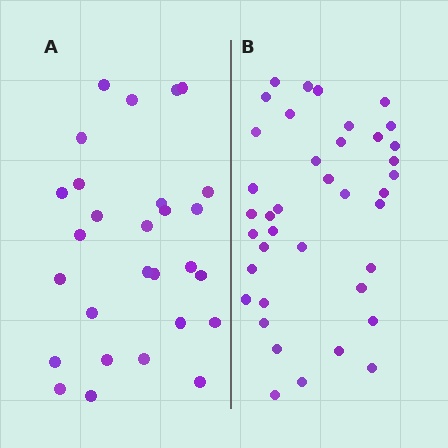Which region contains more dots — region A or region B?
Region B (the right region) has more dots.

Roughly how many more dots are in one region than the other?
Region B has roughly 12 or so more dots than region A.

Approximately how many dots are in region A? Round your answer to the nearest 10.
About 30 dots. (The exact count is 28, which rounds to 30.)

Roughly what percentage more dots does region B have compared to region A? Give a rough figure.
About 40% more.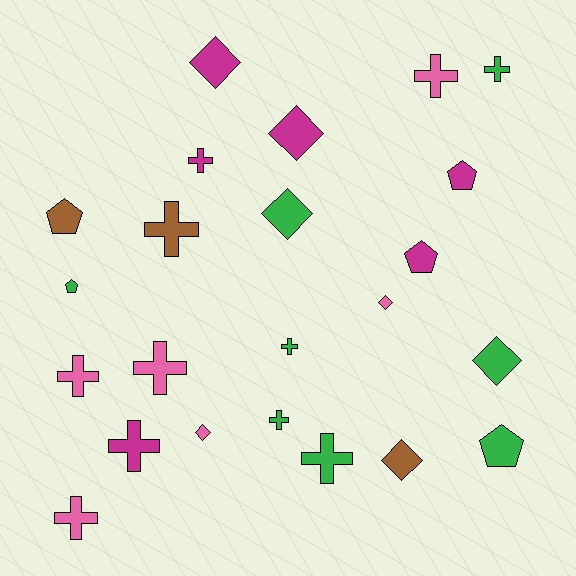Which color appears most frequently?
Green, with 8 objects.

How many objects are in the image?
There are 23 objects.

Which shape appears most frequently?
Cross, with 11 objects.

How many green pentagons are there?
There are 2 green pentagons.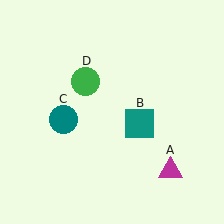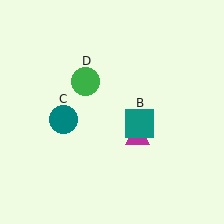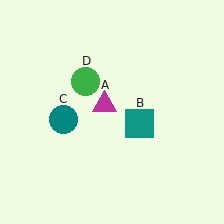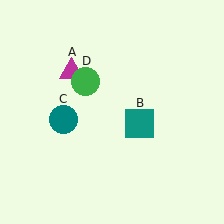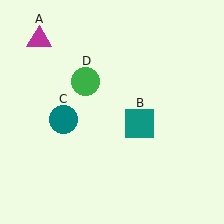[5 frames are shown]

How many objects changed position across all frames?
1 object changed position: magenta triangle (object A).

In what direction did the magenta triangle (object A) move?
The magenta triangle (object A) moved up and to the left.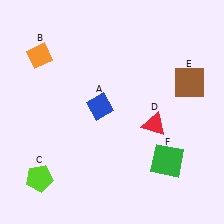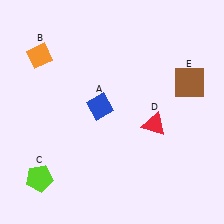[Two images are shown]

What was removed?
The green square (F) was removed in Image 2.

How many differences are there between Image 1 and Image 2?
There is 1 difference between the two images.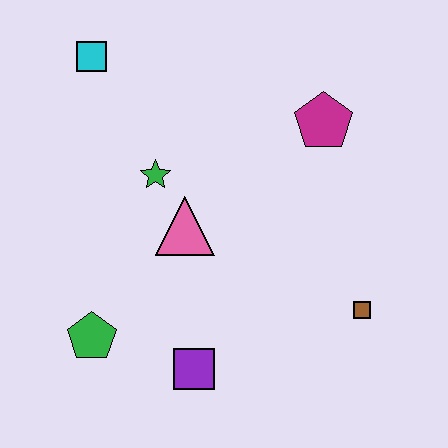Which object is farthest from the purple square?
The cyan square is farthest from the purple square.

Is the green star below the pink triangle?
No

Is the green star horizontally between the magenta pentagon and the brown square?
No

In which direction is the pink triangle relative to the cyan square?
The pink triangle is below the cyan square.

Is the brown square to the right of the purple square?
Yes